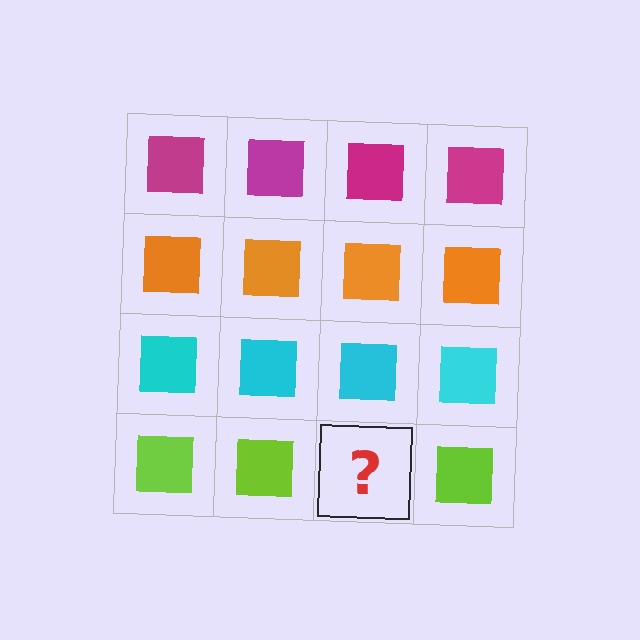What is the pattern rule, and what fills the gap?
The rule is that each row has a consistent color. The gap should be filled with a lime square.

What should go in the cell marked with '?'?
The missing cell should contain a lime square.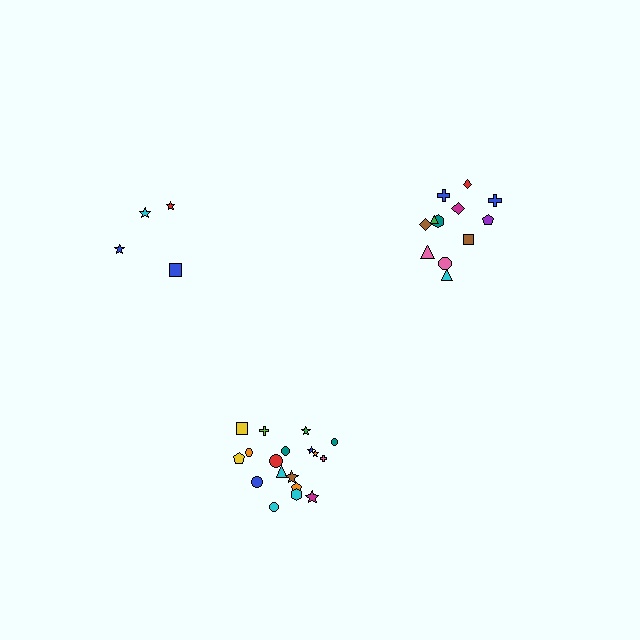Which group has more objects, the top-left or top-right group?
The top-right group.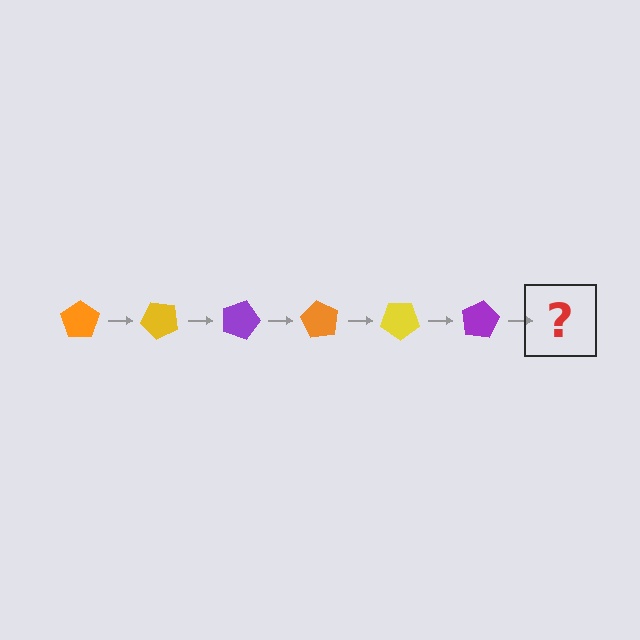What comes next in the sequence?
The next element should be an orange pentagon, rotated 270 degrees from the start.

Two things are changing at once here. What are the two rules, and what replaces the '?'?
The two rules are that it rotates 45 degrees each step and the color cycles through orange, yellow, and purple. The '?' should be an orange pentagon, rotated 270 degrees from the start.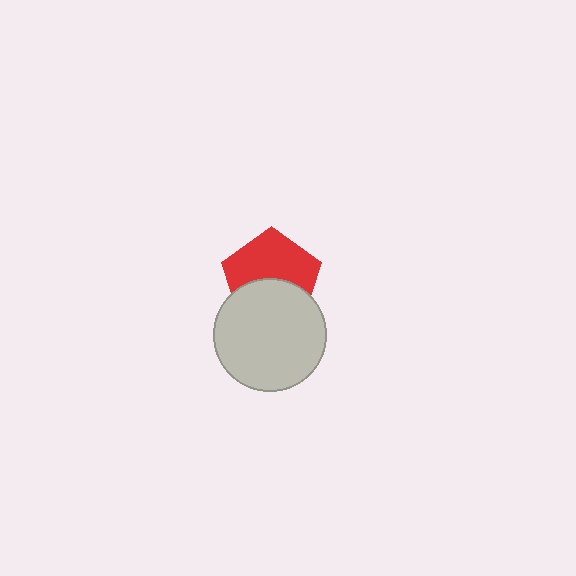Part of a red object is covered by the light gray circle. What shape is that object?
It is a pentagon.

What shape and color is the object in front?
The object in front is a light gray circle.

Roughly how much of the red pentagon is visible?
About half of it is visible (roughly 57%).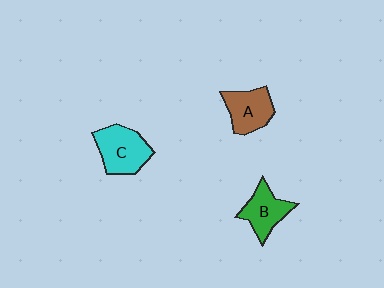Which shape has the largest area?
Shape C (cyan).